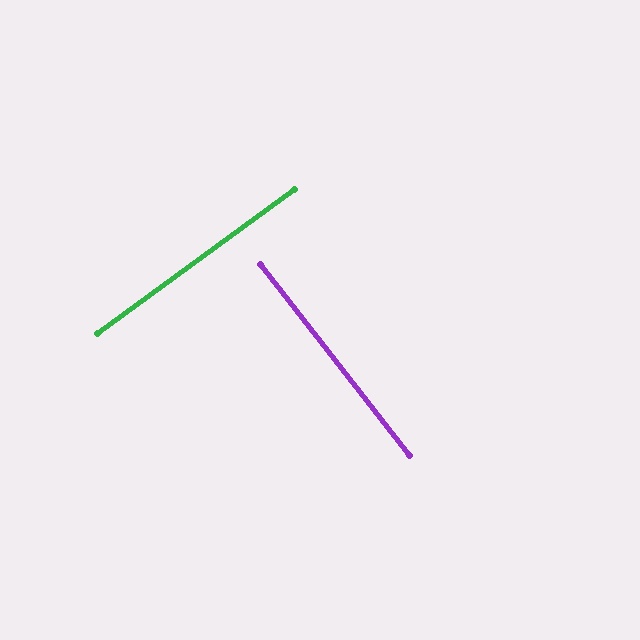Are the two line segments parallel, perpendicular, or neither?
Perpendicular — they meet at approximately 88°.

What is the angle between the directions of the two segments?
Approximately 88 degrees.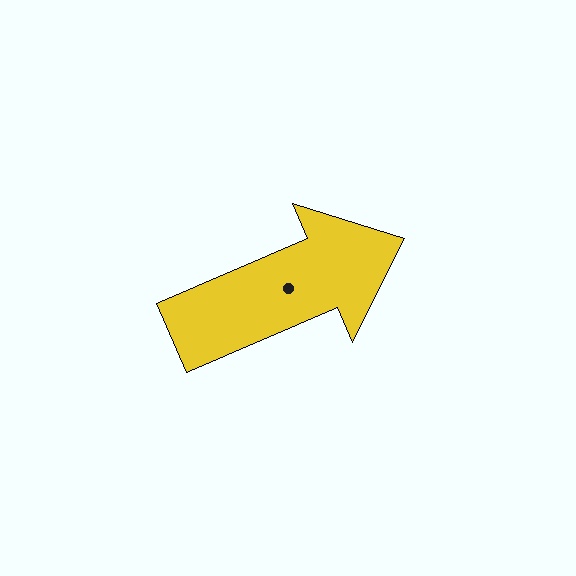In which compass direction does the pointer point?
Northeast.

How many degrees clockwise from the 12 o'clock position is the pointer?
Approximately 67 degrees.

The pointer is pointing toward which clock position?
Roughly 2 o'clock.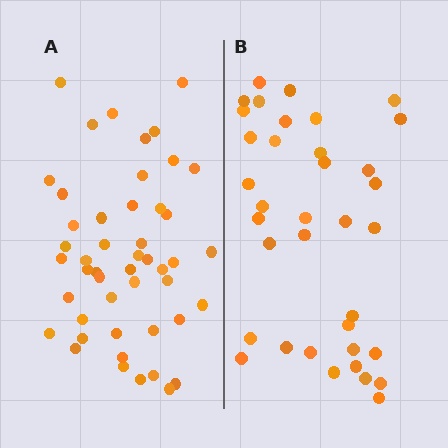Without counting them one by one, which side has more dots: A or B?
Region A (the left region) has more dots.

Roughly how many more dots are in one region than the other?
Region A has roughly 12 or so more dots than region B.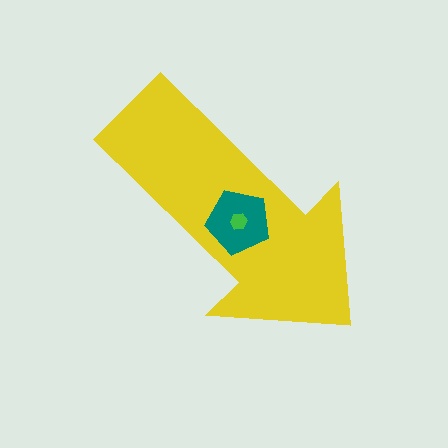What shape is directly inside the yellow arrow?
The teal pentagon.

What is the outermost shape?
The yellow arrow.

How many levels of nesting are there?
3.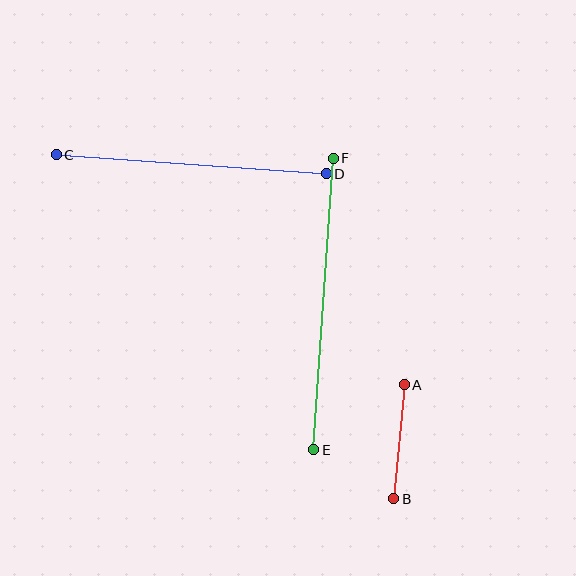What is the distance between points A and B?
The distance is approximately 114 pixels.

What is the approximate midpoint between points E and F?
The midpoint is at approximately (323, 304) pixels.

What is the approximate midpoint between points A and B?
The midpoint is at approximately (399, 442) pixels.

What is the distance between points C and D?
The distance is approximately 271 pixels.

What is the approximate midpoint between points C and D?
The midpoint is at approximately (191, 164) pixels.